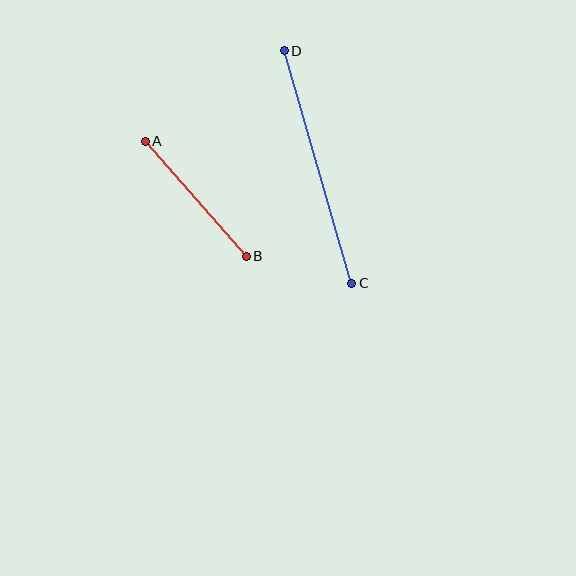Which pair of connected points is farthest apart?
Points C and D are farthest apart.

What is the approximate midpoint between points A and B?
The midpoint is at approximately (196, 199) pixels.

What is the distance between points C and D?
The distance is approximately 242 pixels.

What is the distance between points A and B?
The distance is approximately 153 pixels.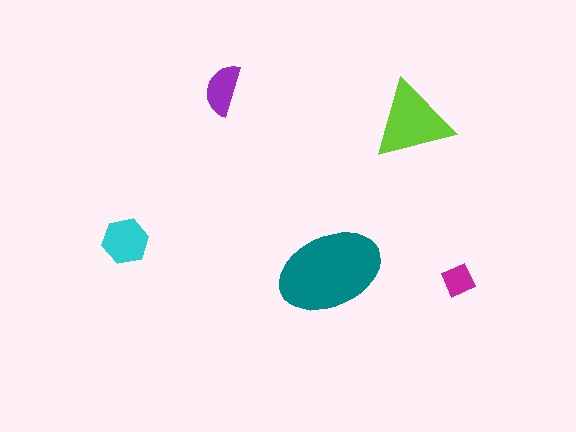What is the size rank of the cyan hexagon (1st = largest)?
3rd.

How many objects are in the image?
There are 5 objects in the image.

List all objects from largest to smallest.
The teal ellipse, the lime triangle, the cyan hexagon, the purple semicircle, the magenta square.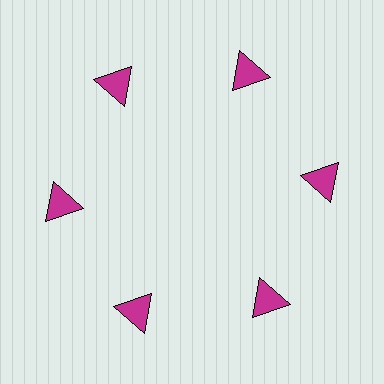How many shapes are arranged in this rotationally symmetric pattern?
There are 6 shapes, arranged in 6 groups of 1.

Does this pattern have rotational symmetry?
Yes, this pattern has 6-fold rotational symmetry. It looks the same after rotating 60 degrees around the center.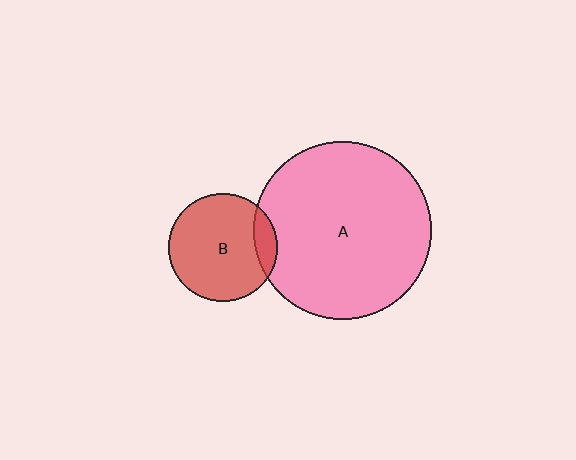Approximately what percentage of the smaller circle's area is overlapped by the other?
Approximately 10%.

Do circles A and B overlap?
Yes.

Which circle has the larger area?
Circle A (pink).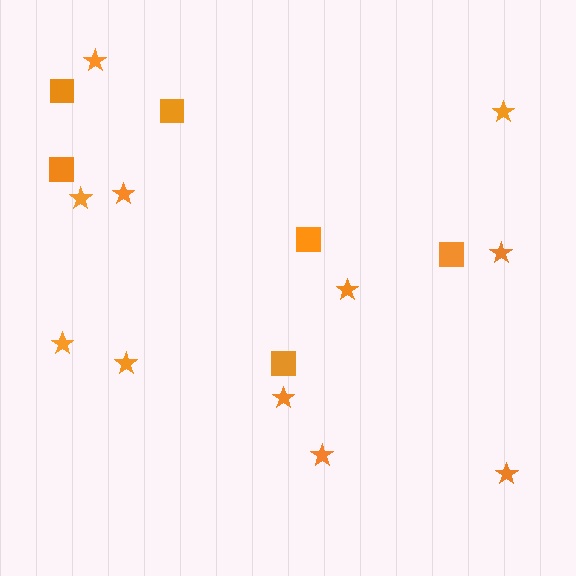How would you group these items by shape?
There are 2 groups: one group of squares (6) and one group of stars (11).